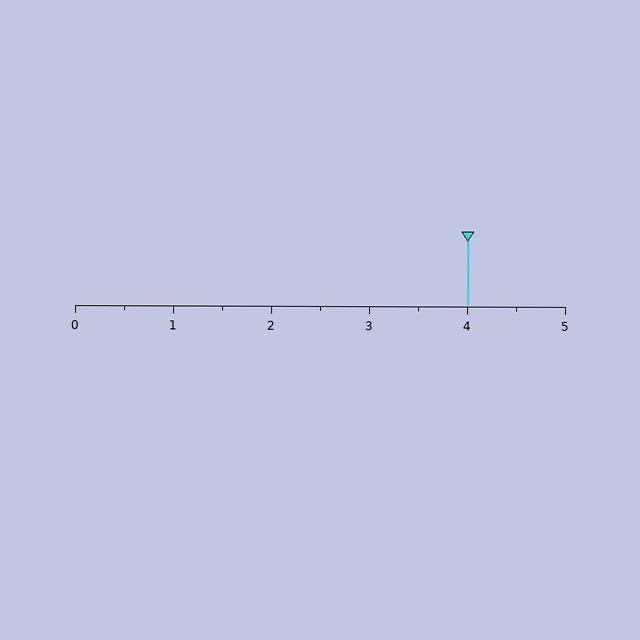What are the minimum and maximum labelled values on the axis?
The axis runs from 0 to 5.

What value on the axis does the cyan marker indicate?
The marker indicates approximately 4.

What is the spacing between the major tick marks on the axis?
The major ticks are spaced 1 apart.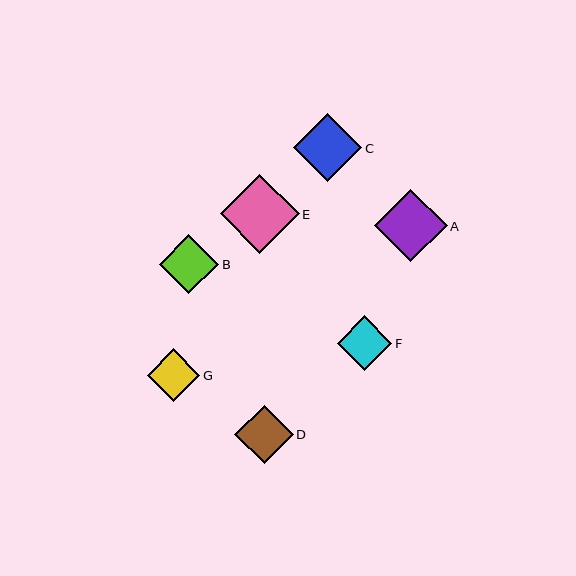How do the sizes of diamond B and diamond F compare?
Diamond B and diamond F are approximately the same size.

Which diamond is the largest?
Diamond E is the largest with a size of approximately 78 pixels.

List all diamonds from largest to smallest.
From largest to smallest: E, A, C, B, D, F, G.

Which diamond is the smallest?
Diamond G is the smallest with a size of approximately 52 pixels.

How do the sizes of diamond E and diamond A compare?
Diamond E and diamond A are approximately the same size.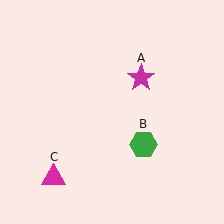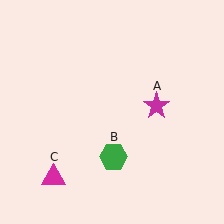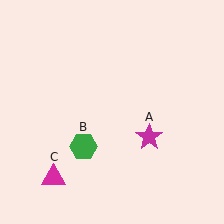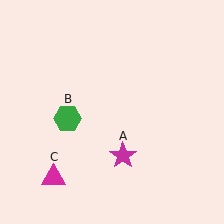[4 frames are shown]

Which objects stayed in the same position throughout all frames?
Magenta triangle (object C) remained stationary.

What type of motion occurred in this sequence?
The magenta star (object A), green hexagon (object B) rotated clockwise around the center of the scene.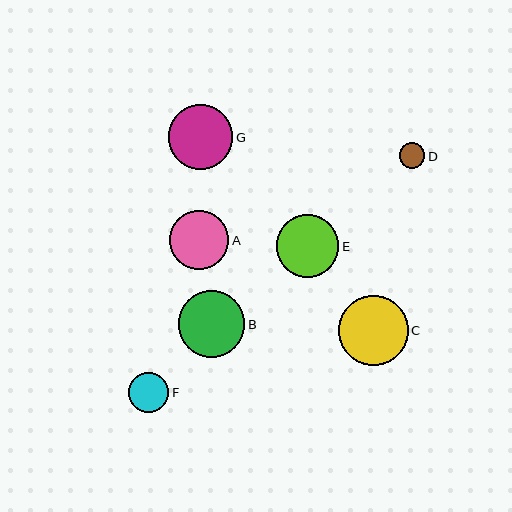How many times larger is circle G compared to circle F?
Circle G is approximately 1.6 times the size of circle F.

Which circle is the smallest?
Circle D is the smallest with a size of approximately 26 pixels.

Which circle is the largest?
Circle C is the largest with a size of approximately 70 pixels.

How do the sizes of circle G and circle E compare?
Circle G and circle E are approximately the same size.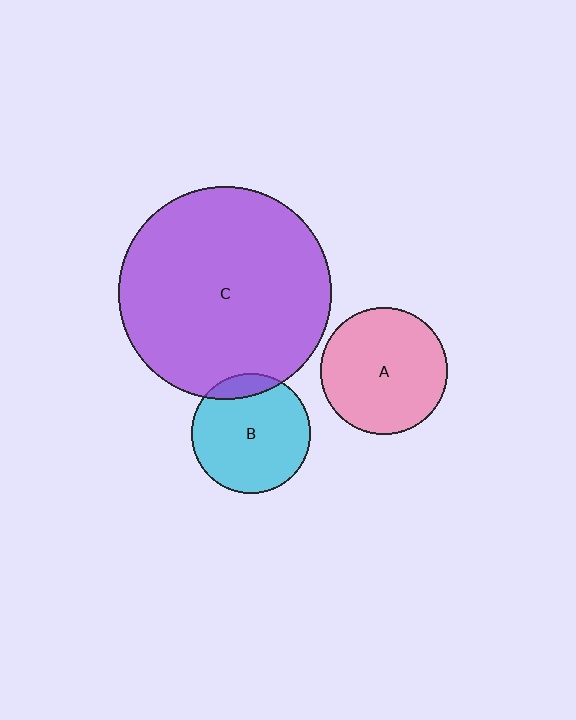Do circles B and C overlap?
Yes.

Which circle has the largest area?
Circle C (purple).